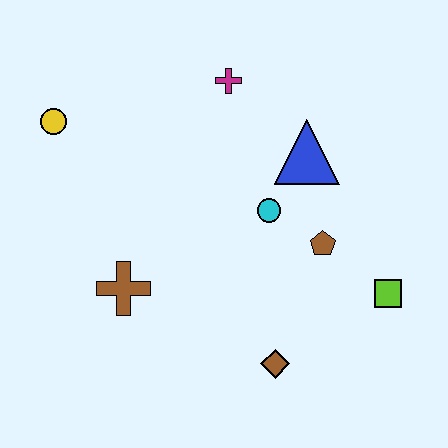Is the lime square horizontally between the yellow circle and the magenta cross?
No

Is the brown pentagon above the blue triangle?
No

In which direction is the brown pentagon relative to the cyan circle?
The brown pentagon is to the right of the cyan circle.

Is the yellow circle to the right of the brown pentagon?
No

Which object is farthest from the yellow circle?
The lime square is farthest from the yellow circle.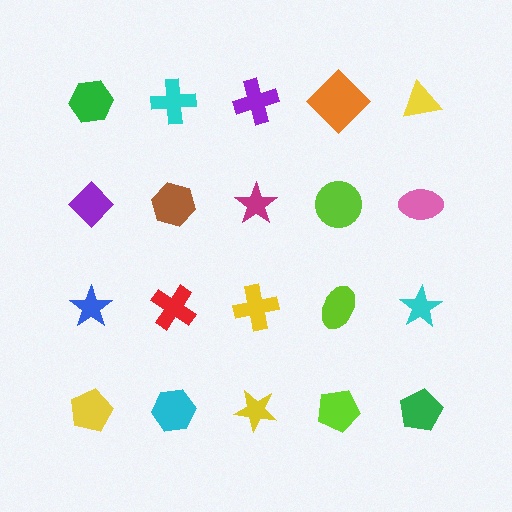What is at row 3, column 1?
A blue star.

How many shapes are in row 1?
5 shapes.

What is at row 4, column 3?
A yellow star.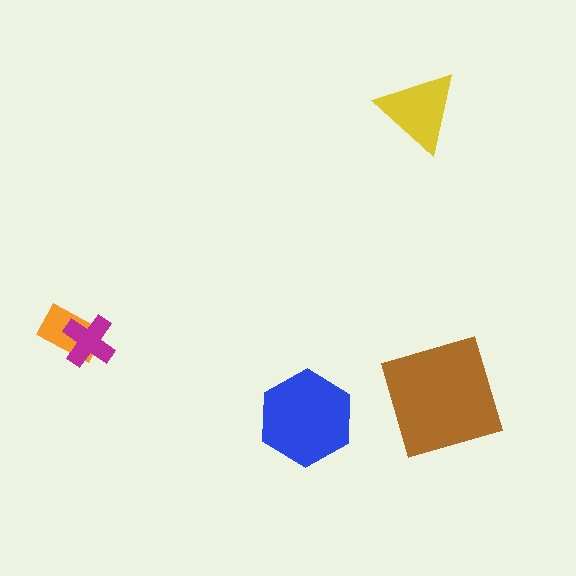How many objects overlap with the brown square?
0 objects overlap with the brown square.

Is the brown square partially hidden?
No, no other shape covers it.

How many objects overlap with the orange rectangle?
1 object overlaps with the orange rectangle.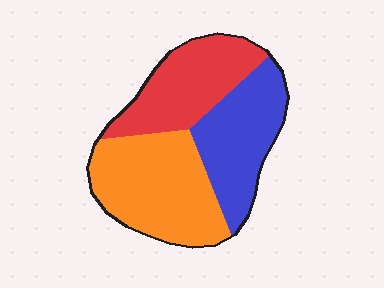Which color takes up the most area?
Orange, at roughly 40%.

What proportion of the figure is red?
Red takes up between a quarter and a half of the figure.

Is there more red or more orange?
Orange.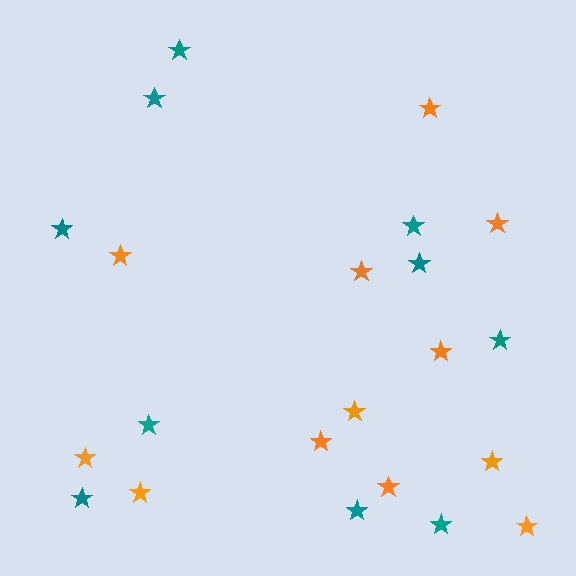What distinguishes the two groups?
There are 2 groups: one group of orange stars (12) and one group of teal stars (10).